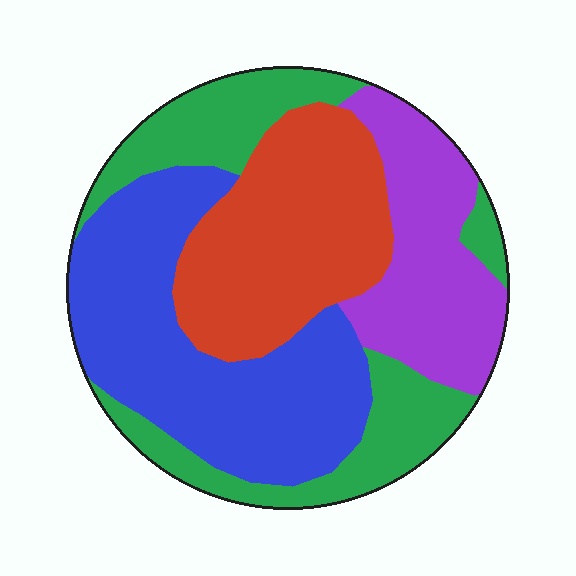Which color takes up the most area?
Blue, at roughly 30%.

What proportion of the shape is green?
Green takes up about one quarter (1/4) of the shape.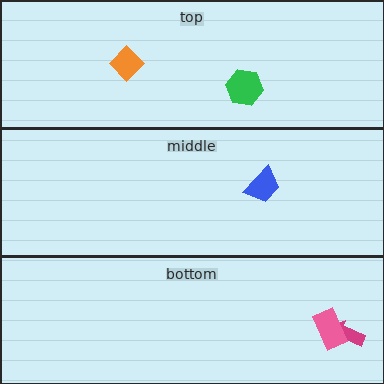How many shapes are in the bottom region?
2.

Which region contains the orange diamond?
The top region.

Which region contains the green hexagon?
The top region.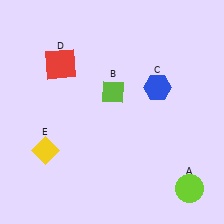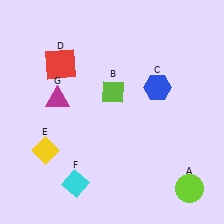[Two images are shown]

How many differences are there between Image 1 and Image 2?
There are 2 differences between the two images.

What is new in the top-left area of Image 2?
A magenta triangle (G) was added in the top-left area of Image 2.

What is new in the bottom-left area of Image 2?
A cyan diamond (F) was added in the bottom-left area of Image 2.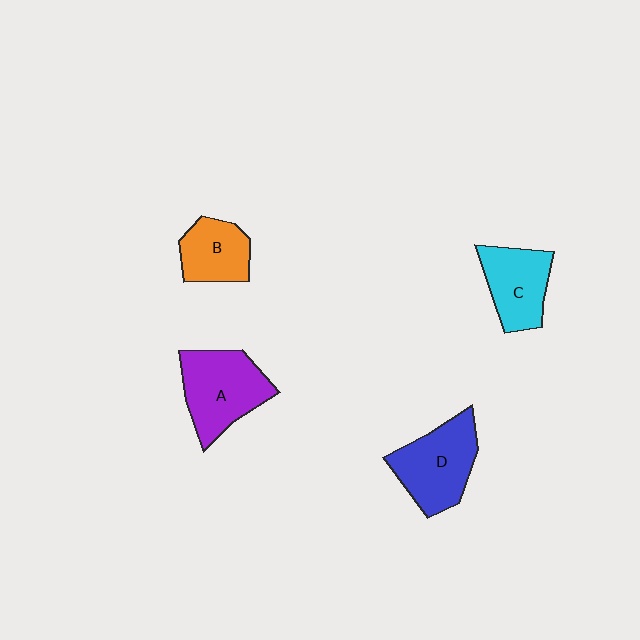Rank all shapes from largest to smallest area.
From largest to smallest: A (purple), D (blue), C (cyan), B (orange).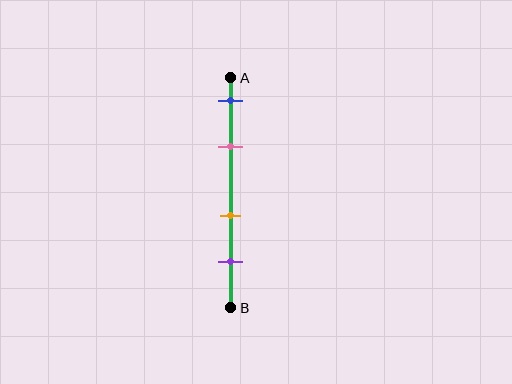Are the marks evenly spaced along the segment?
No, the marks are not evenly spaced.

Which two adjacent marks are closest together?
The blue and pink marks are the closest adjacent pair.